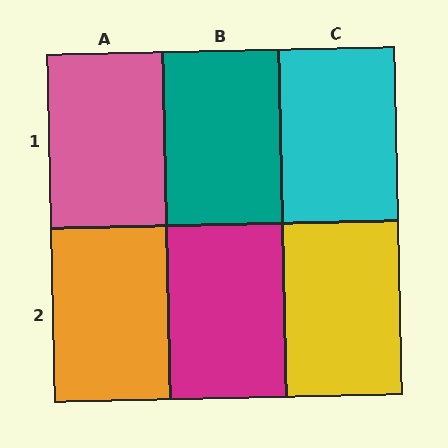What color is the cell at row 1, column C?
Cyan.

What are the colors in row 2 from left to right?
Orange, magenta, yellow.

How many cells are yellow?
1 cell is yellow.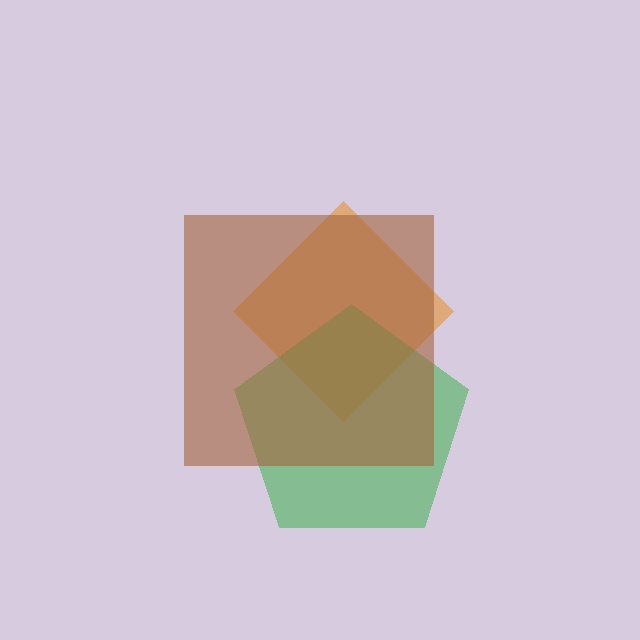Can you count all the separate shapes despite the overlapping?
Yes, there are 3 separate shapes.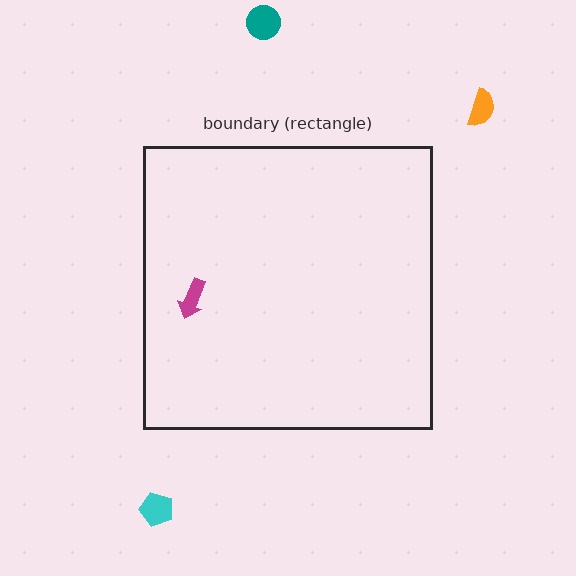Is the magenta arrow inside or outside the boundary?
Inside.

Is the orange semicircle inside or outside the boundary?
Outside.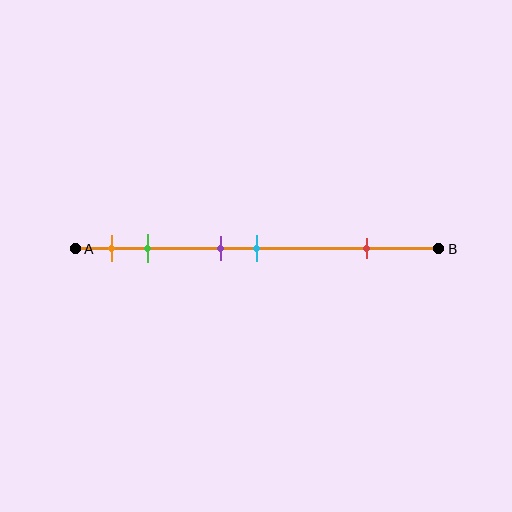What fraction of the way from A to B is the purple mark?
The purple mark is approximately 40% (0.4) of the way from A to B.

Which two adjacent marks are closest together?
The purple and cyan marks are the closest adjacent pair.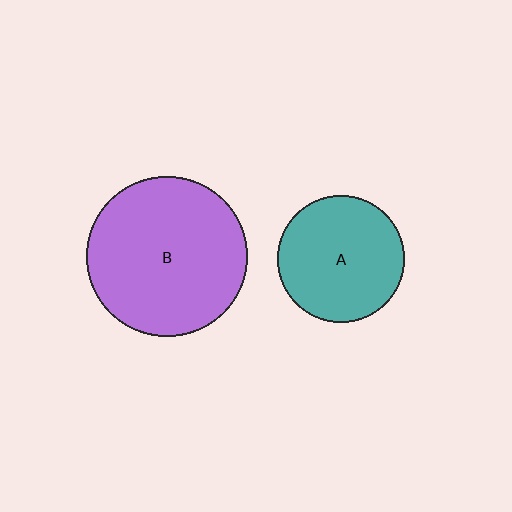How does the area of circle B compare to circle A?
Approximately 1.6 times.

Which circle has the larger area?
Circle B (purple).